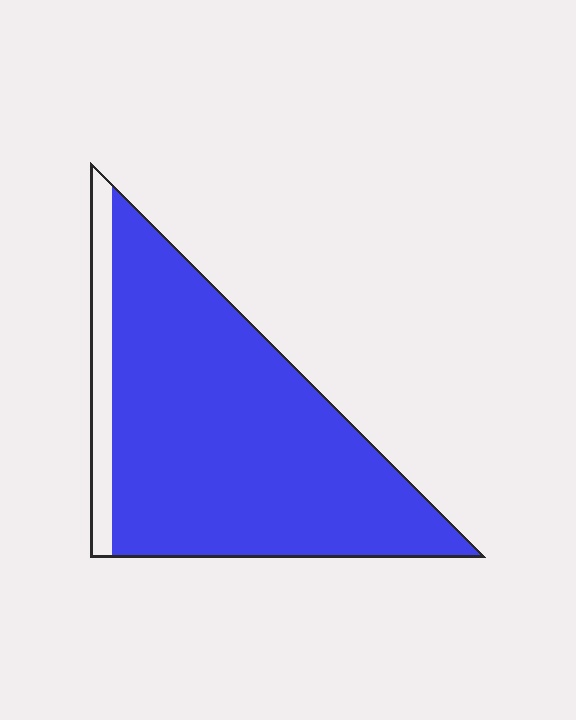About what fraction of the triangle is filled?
About nine tenths (9/10).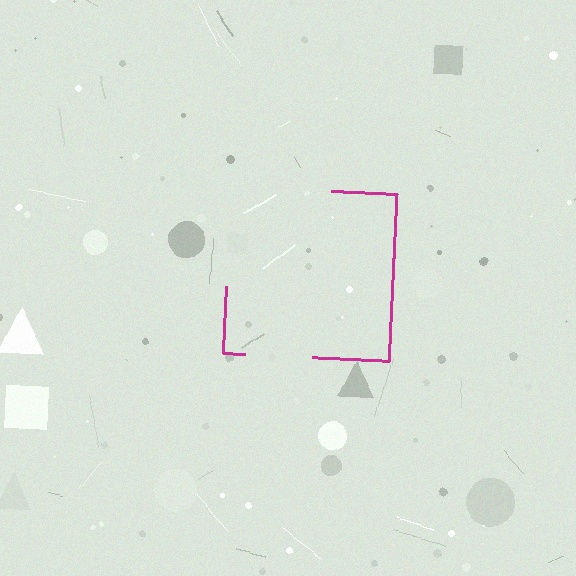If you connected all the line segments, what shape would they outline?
They would outline a square.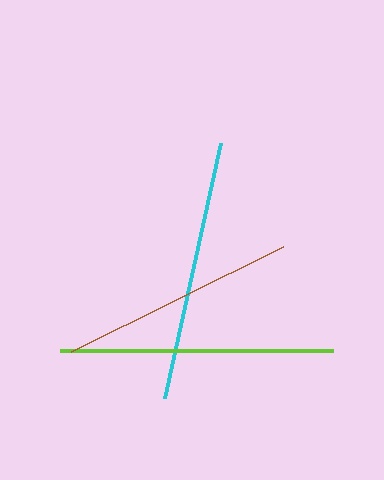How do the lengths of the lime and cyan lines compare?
The lime and cyan lines are approximately the same length.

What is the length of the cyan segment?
The cyan segment is approximately 262 pixels long.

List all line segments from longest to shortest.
From longest to shortest: lime, cyan, brown.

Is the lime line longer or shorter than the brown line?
The lime line is longer than the brown line.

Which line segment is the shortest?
The brown line is the shortest at approximately 236 pixels.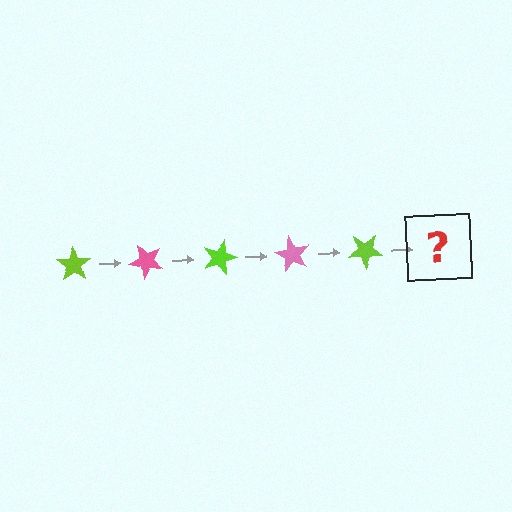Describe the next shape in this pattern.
It should be a pink star, rotated 225 degrees from the start.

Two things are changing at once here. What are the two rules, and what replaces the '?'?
The two rules are that it rotates 45 degrees each step and the color cycles through lime and pink. The '?' should be a pink star, rotated 225 degrees from the start.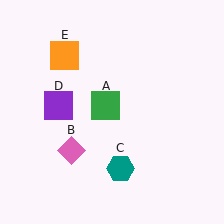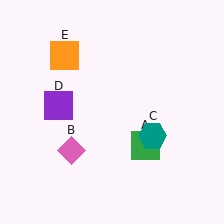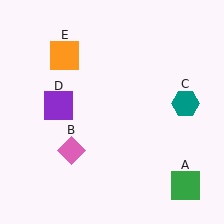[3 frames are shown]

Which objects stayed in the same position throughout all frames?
Pink diamond (object B) and purple square (object D) and orange square (object E) remained stationary.